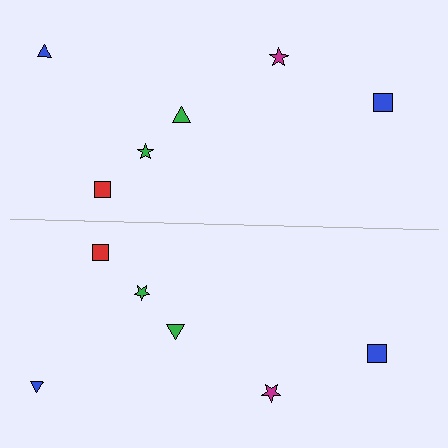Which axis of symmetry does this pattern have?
The pattern has a horizontal axis of symmetry running through the center of the image.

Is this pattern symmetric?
Yes, this pattern has bilateral (reflection) symmetry.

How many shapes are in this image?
There are 12 shapes in this image.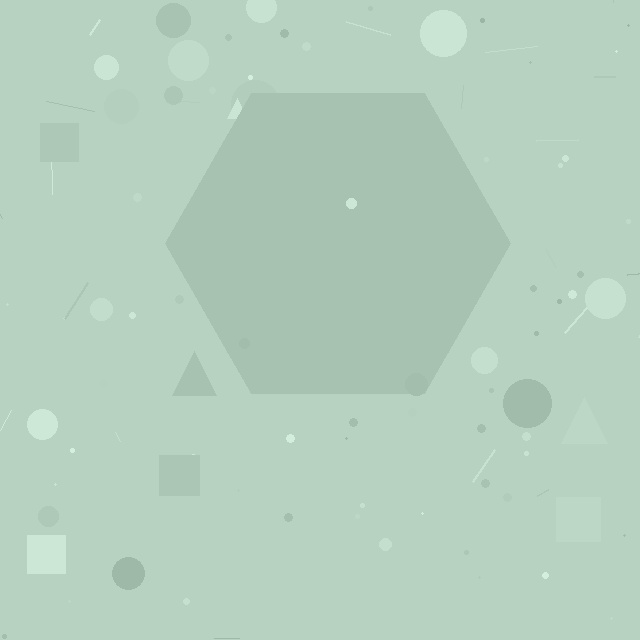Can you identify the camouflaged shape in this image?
The camouflaged shape is a hexagon.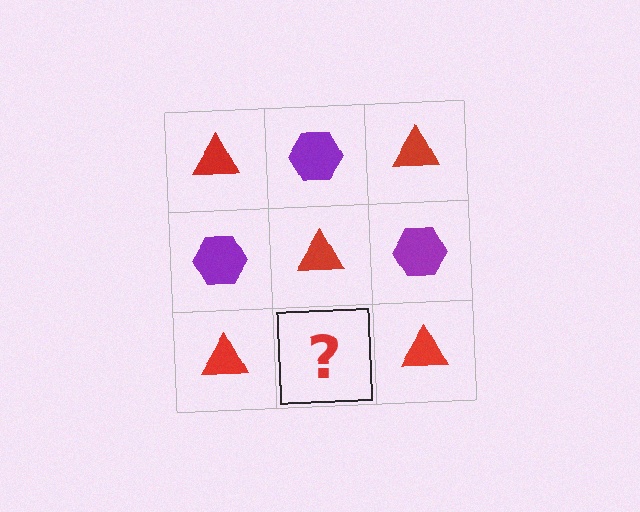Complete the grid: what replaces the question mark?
The question mark should be replaced with a purple hexagon.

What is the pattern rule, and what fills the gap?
The rule is that it alternates red triangle and purple hexagon in a checkerboard pattern. The gap should be filled with a purple hexagon.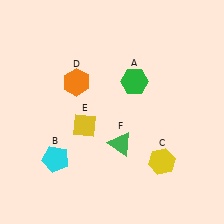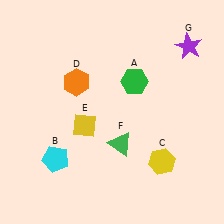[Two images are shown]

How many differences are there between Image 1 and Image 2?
There is 1 difference between the two images.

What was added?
A purple star (G) was added in Image 2.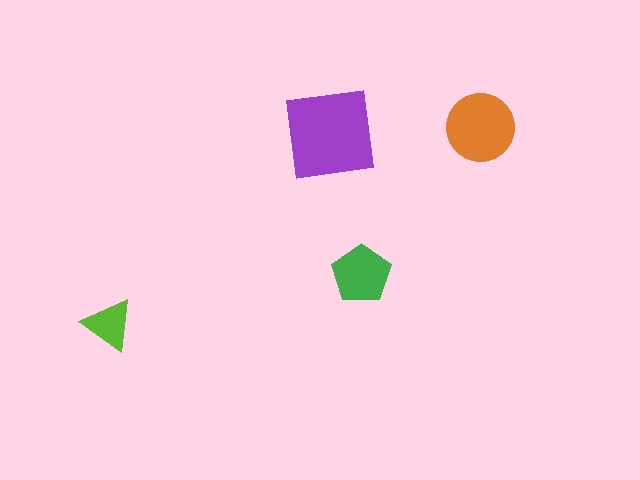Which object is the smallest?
The lime triangle.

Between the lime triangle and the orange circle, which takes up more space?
The orange circle.